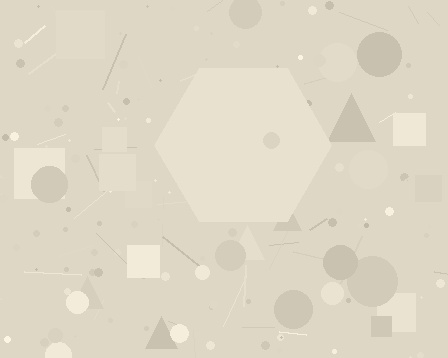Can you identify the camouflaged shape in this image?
The camouflaged shape is a hexagon.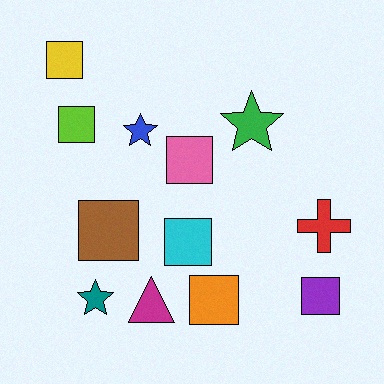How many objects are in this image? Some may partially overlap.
There are 12 objects.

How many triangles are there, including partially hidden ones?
There is 1 triangle.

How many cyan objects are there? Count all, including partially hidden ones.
There is 1 cyan object.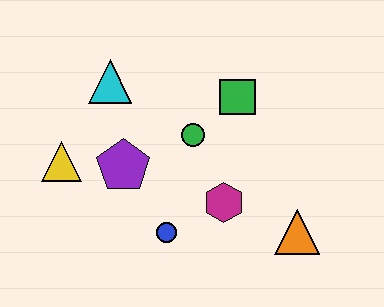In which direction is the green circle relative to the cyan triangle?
The green circle is to the right of the cyan triangle.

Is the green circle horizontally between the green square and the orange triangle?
No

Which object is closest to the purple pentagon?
The yellow triangle is closest to the purple pentagon.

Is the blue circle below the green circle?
Yes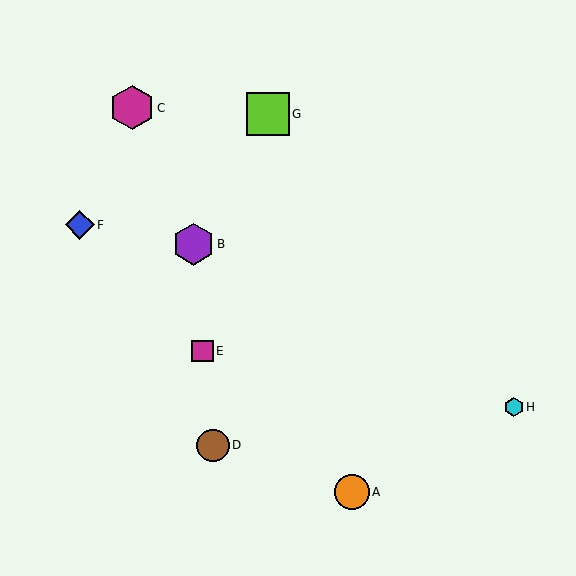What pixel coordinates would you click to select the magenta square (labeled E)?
Click at (202, 351) to select the magenta square E.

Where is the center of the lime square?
The center of the lime square is at (268, 114).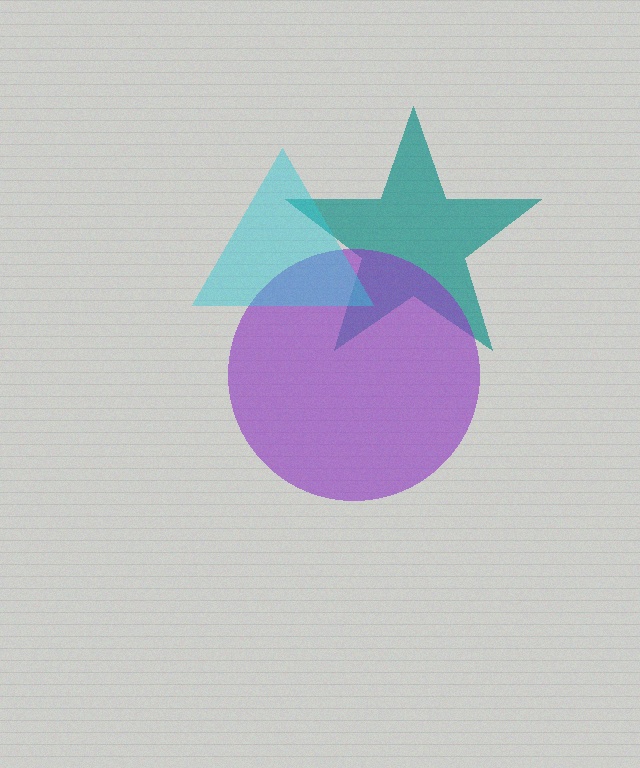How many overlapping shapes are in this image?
There are 3 overlapping shapes in the image.